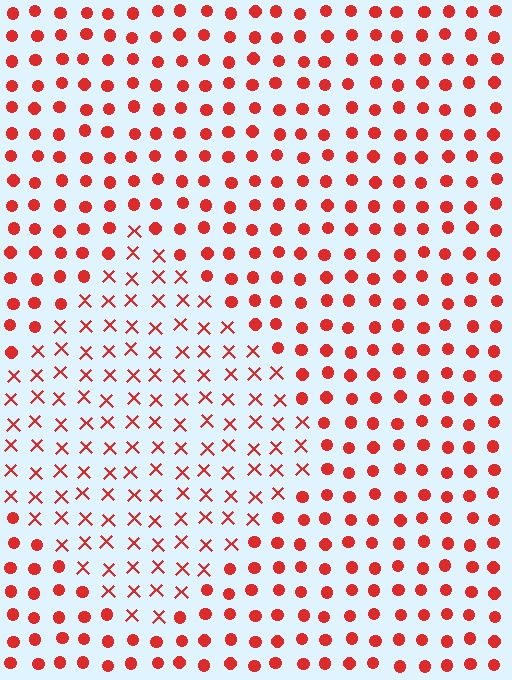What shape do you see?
I see a diamond.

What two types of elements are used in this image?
The image uses X marks inside the diamond region and circles outside it.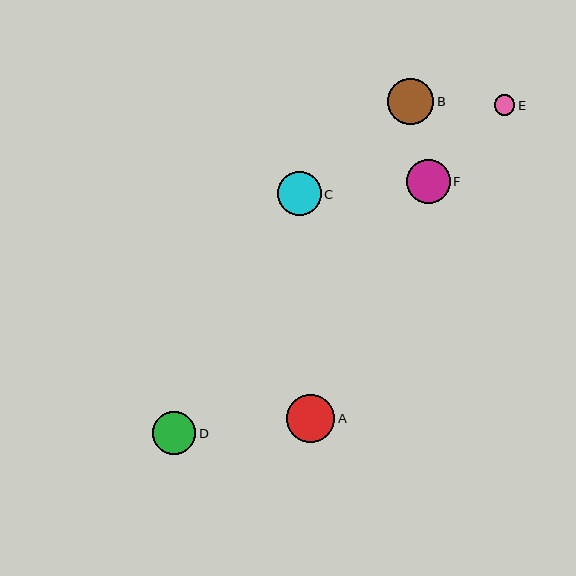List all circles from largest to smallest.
From largest to smallest: A, B, F, D, C, E.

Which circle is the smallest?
Circle E is the smallest with a size of approximately 20 pixels.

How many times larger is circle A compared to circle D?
Circle A is approximately 1.1 times the size of circle D.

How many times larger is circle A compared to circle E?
Circle A is approximately 2.4 times the size of circle E.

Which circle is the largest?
Circle A is the largest with a size of approximately 48 pixels.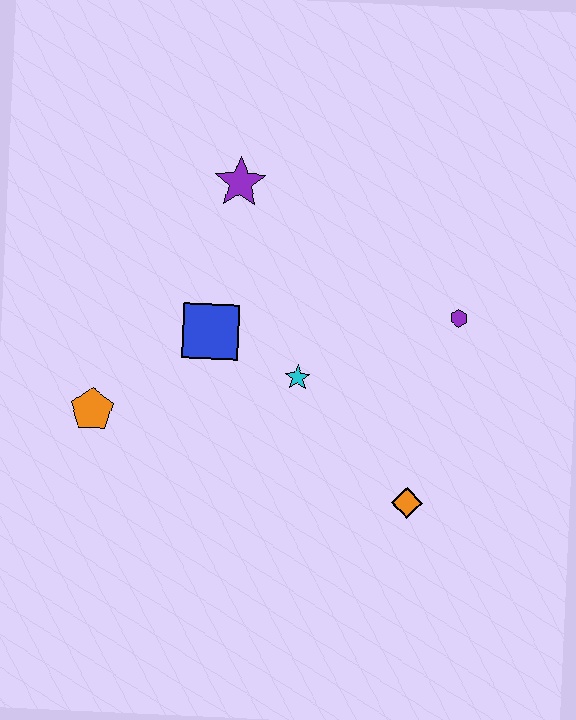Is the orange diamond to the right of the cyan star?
Yes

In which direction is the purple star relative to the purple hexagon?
The purple star is to the left of the purple hexagon.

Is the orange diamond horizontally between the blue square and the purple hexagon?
Yes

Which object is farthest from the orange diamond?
The purple star is farthest from the orange diamond.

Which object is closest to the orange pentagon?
The blue square is closest to the orange pentagon.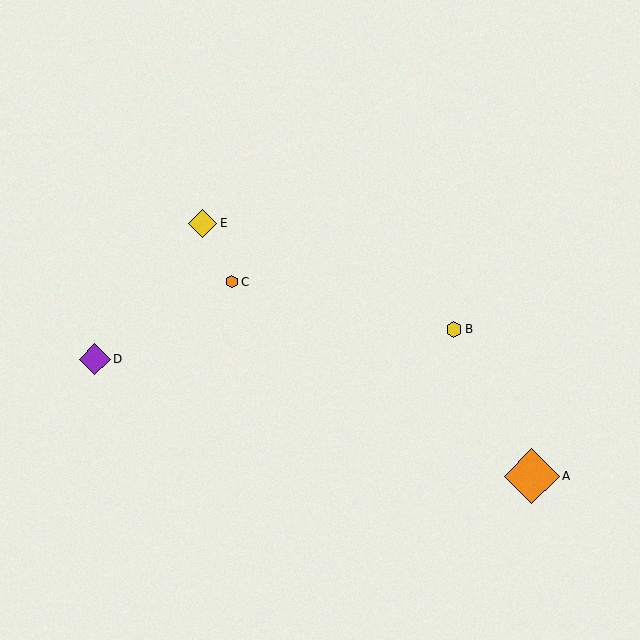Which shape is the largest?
The orange diamond (labeled A) is the largest.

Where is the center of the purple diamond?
The center of the purple diamond is at (95, 359).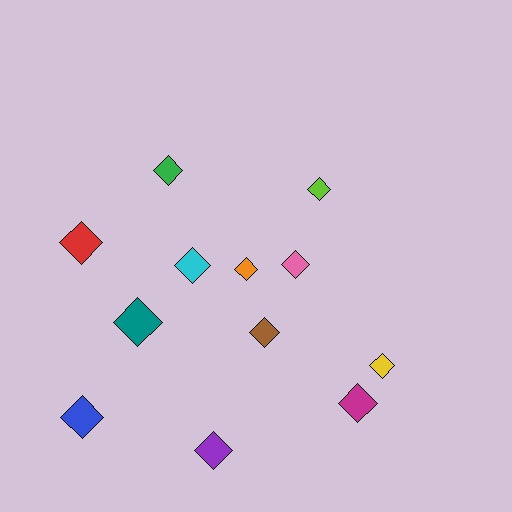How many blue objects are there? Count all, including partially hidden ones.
There is 1 blue object.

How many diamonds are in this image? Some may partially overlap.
There are 12 diamonds.